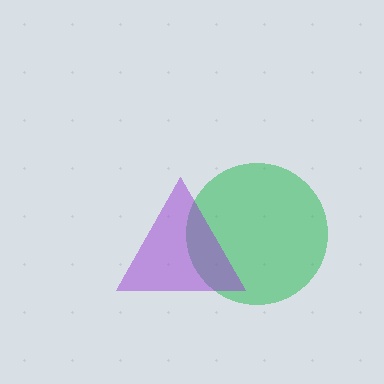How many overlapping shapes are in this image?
There are 2 overlapping shapes in the image.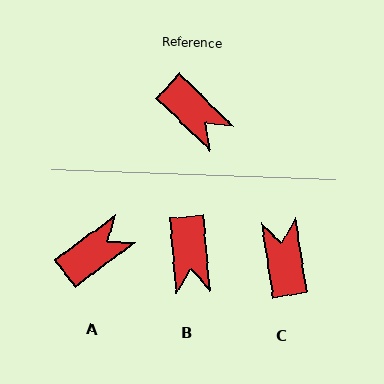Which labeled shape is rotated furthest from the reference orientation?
C, about 143 degrees away.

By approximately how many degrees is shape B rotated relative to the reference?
Approximately 41 degrees clockwise.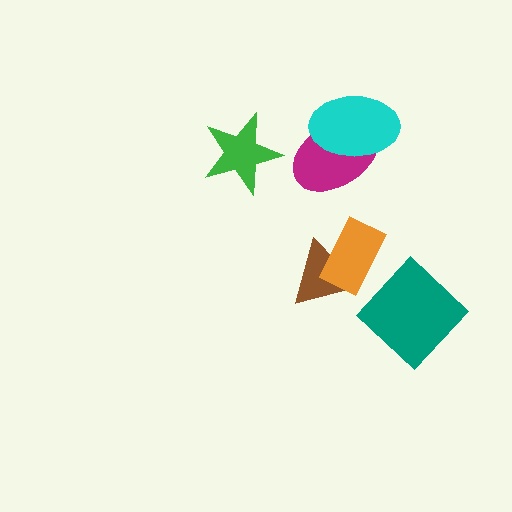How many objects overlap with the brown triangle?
1 object overlaps with the brown triangle.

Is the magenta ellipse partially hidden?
Yes, it is partially covered by another shape.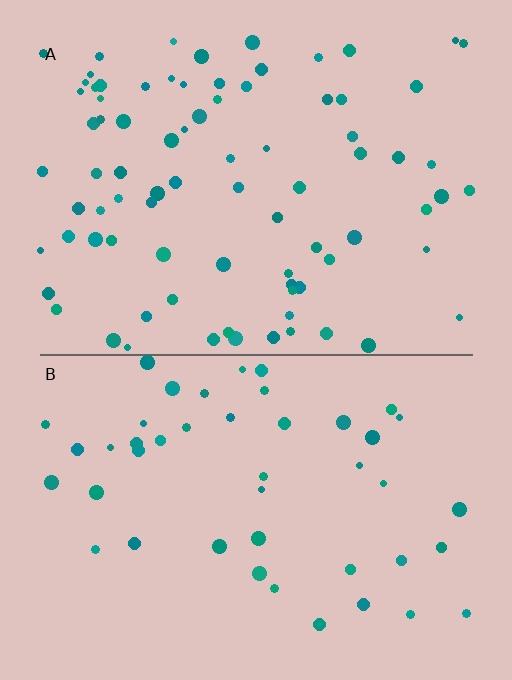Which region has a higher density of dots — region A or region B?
A (the top).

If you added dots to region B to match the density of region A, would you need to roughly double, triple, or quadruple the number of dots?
Approximately double.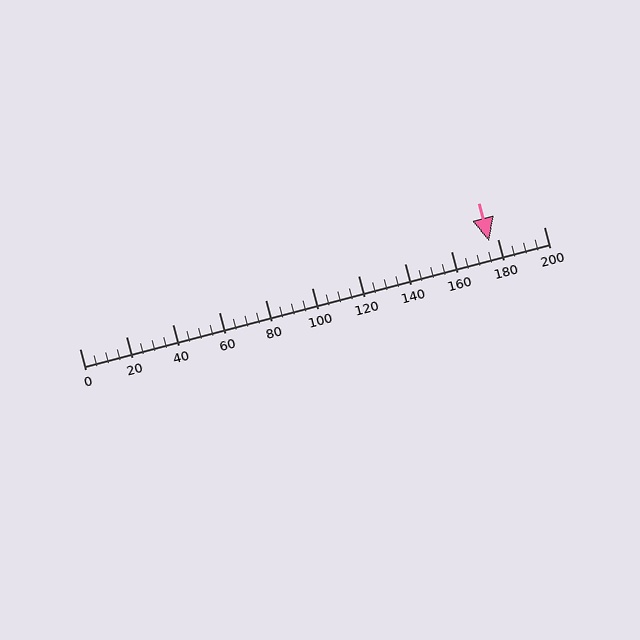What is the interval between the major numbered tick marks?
The major tick marks are spaced 20 units apart.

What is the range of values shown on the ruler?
The ruler shows values from 0 to 200.